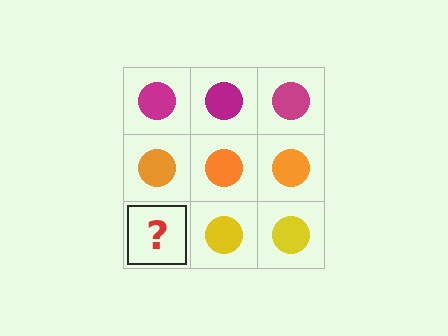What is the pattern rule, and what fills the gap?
The rule is that each row has a consistent color. The gap should be filled with a yellow circle.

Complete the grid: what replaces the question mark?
The question mark should be replaced with a yellow circle.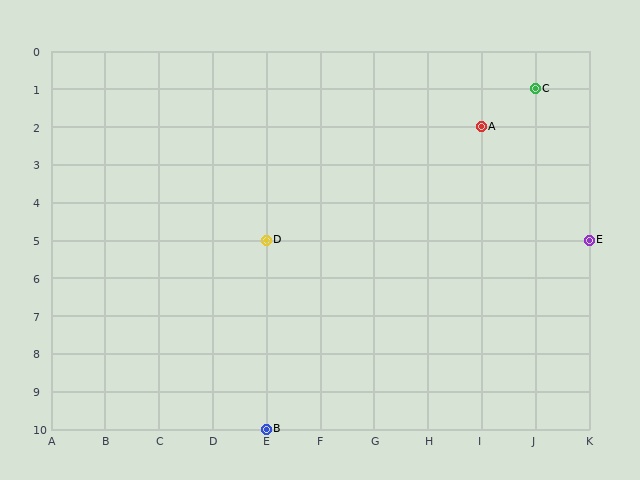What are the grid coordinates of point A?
Point A is at grid coordinates (I, 2).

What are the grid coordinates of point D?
Point D is at grid coordinates (E, 5).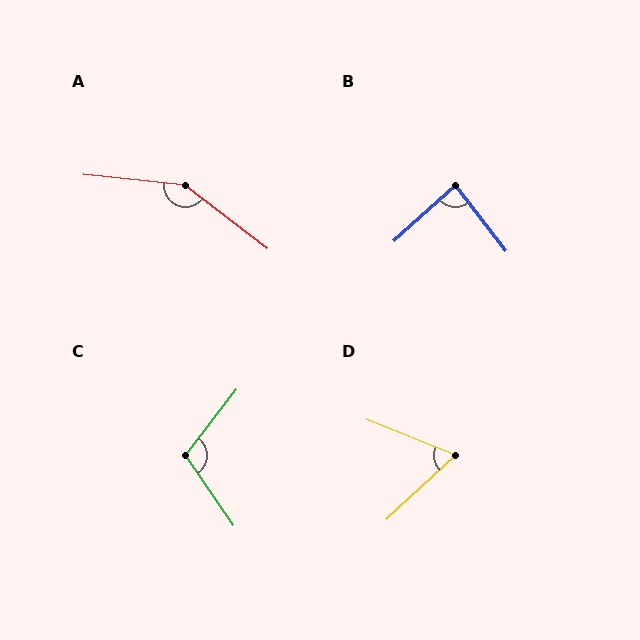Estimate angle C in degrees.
Approximately 108 degrees.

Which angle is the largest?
A, at approximately 148 degrees.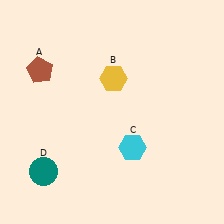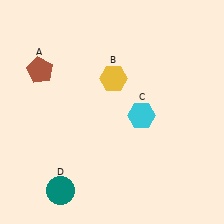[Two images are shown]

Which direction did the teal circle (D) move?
The teal circle (D) moved down.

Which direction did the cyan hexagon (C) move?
The cyan hexagon (C) moved up.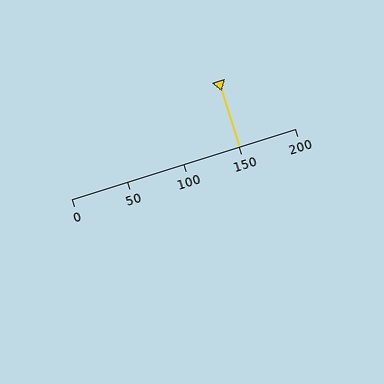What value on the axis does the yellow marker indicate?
The marker indicates approximately 150.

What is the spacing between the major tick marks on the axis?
The major ticks are spaced 50 apart.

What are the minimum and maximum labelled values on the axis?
The axis runs from 0 to 200.